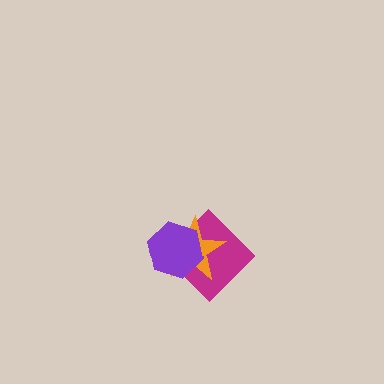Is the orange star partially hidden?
Yes, it is partially covered by another shape.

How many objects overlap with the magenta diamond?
2 objects overlap with the magenta diamond.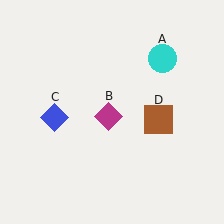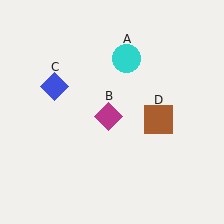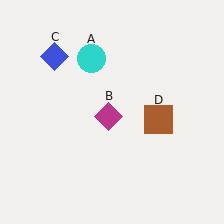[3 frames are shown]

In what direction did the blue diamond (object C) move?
The blue diamond (object C) moved up.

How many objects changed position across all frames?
2 objects changed position: cyan circle (object A), blue diamond (object C).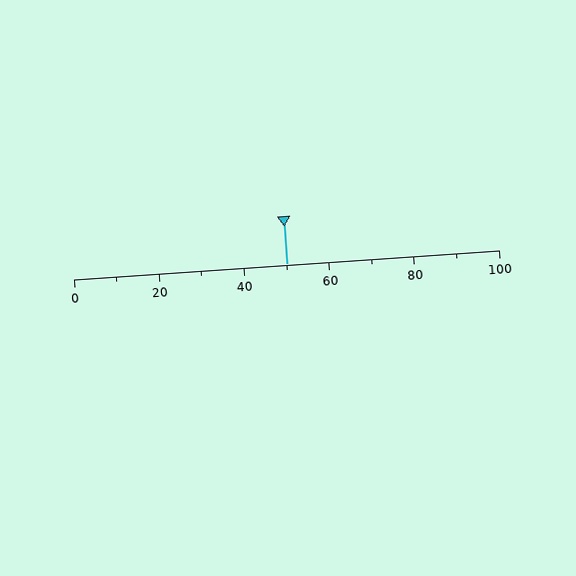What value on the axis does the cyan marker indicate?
The marker indicates approximately 50.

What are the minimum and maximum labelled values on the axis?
The axis runs from 0 to 100.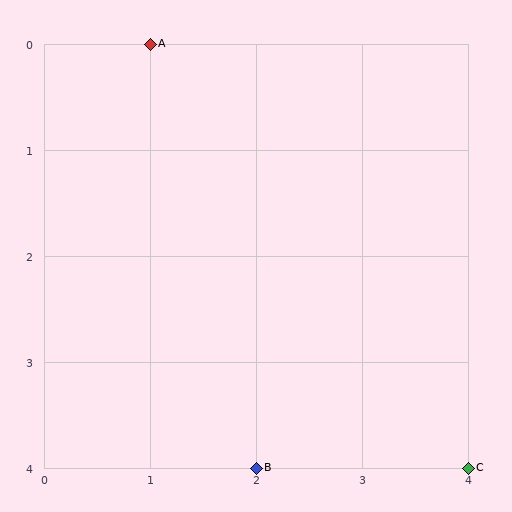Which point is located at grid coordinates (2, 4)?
Point B is at (2, 4).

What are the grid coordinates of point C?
Point C is at grid coordinates (4, 4).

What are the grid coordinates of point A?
Point A is at grid coordinates (1, 0).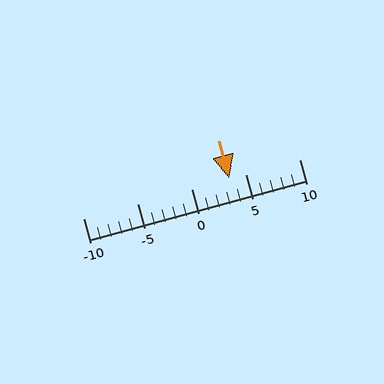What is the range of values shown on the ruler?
The ruler shows values from -10 to 10.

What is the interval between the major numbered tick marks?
The major tick marks are spaced 5 units apart.